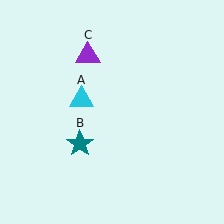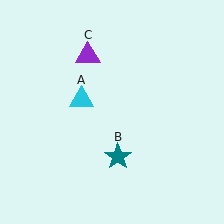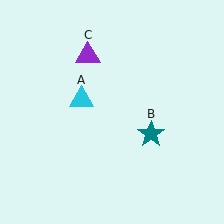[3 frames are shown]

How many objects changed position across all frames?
1 object changed position: teal star (object B).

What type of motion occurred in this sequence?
The teal star (object B) rotated counterclockwise around the center of the scene.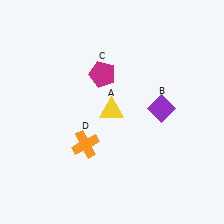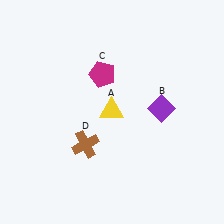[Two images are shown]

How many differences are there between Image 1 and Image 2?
There is 1 difference between the two images.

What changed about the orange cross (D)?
In Image 1, D is orange. In Image 2, it changed to brown.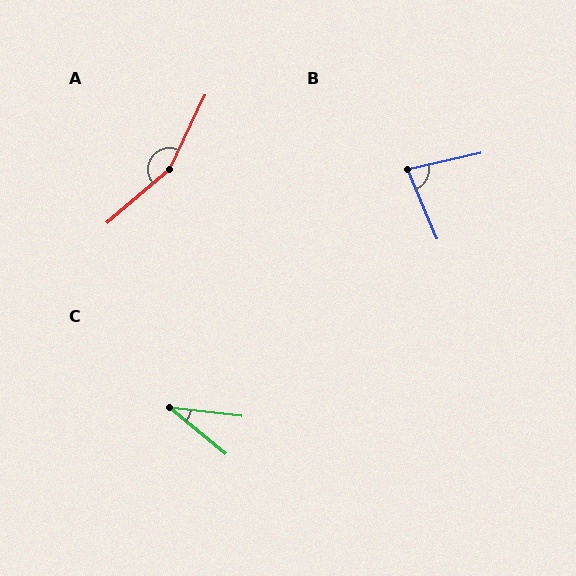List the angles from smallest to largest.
C (33°), B (80°), A (156°).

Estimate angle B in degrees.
Approximately 80 degrees.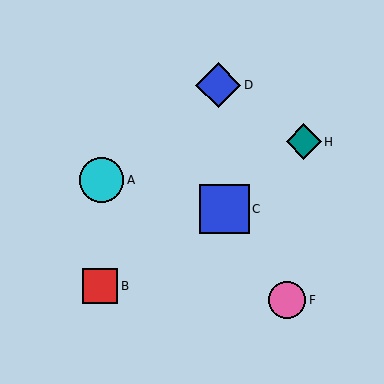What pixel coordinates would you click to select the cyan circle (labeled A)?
Click at (101, 180) to select the cyan circle A.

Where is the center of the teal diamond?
The center of the teal diamond is at (304, 142).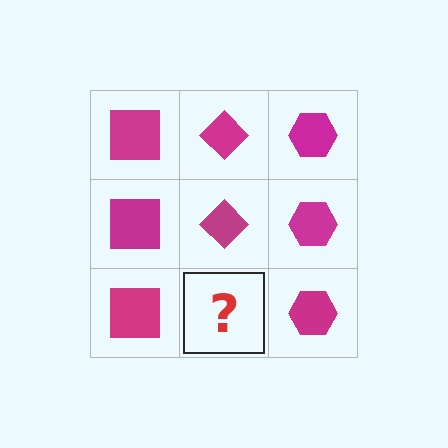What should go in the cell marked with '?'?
The missing cell should contain a magenta diamond.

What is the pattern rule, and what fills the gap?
The rule is that each column has a consistent shape. The gap should be filled with a magenta diamond.